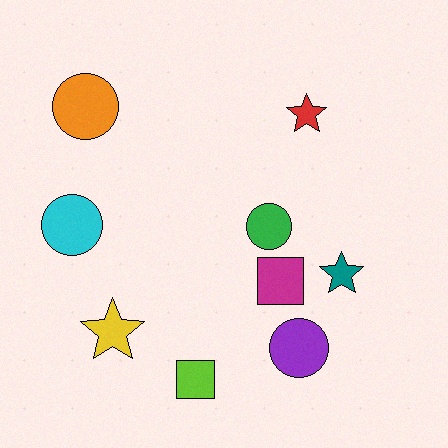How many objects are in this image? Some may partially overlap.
There are 9 objects.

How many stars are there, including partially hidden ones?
There are 3 stars.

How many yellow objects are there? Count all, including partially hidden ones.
There is 1 yellow object.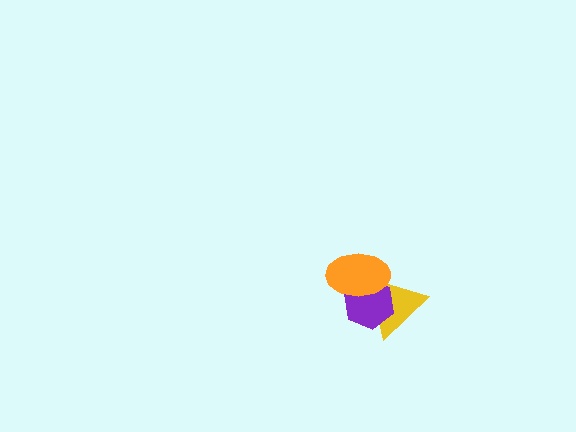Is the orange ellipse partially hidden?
No, no other shape covers it.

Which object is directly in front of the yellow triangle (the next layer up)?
The purple hexagon is directly in front of the yellow triangle.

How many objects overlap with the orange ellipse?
2 objects overlap with the orange ellipse.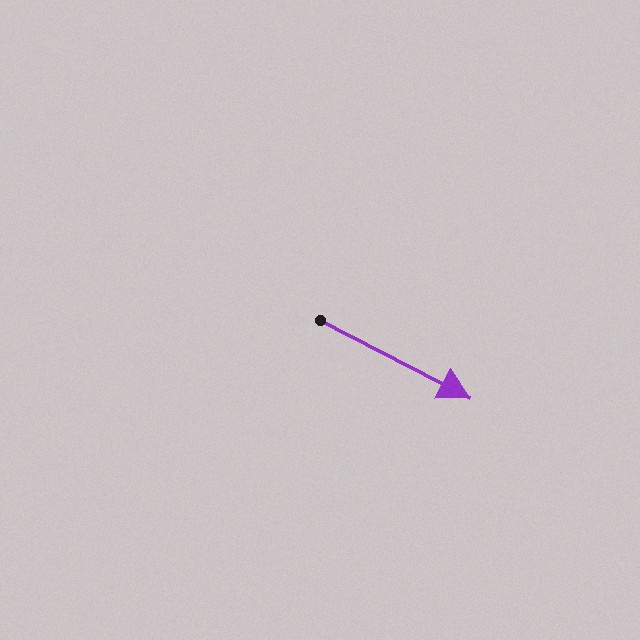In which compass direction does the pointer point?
Southeast.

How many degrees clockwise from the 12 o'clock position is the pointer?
Approximately 117 degrees.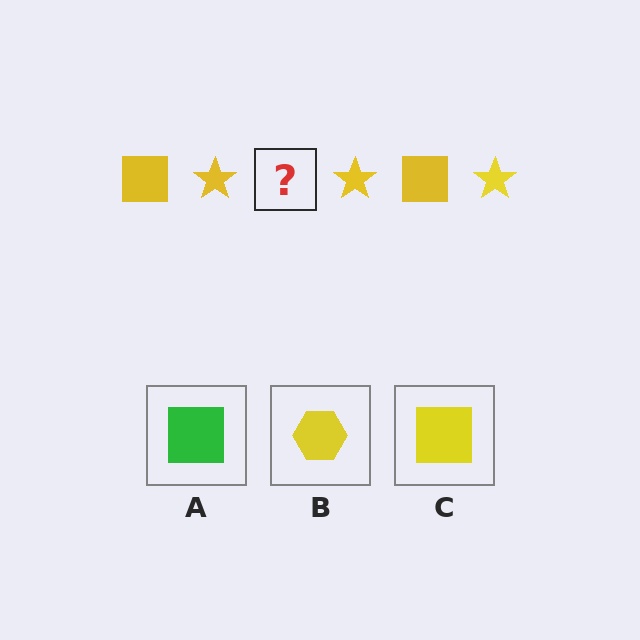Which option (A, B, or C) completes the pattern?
C.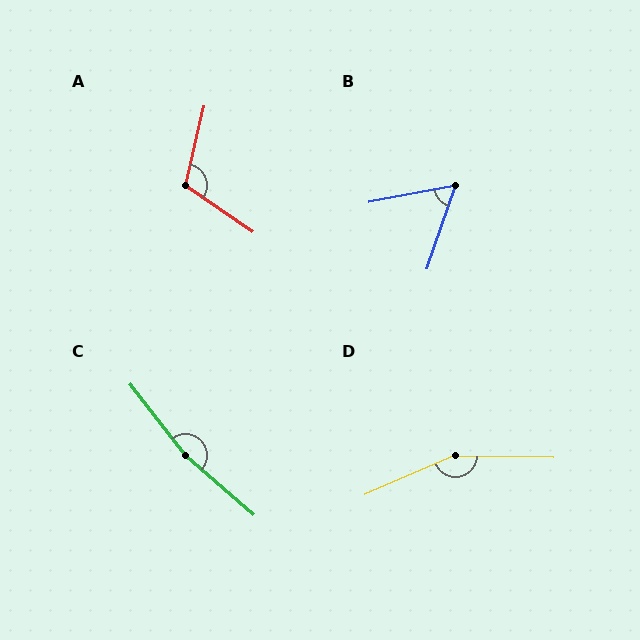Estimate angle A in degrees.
Approximately 111 degrees.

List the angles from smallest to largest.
B (60°), A (111°), D (156°), C (169°).